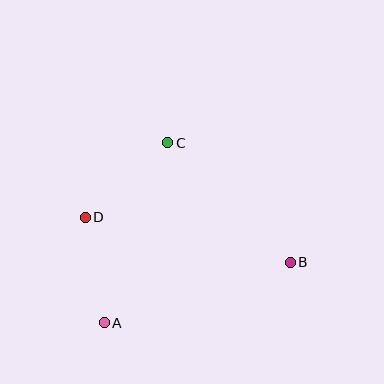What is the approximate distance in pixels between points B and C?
The distance between B and C is approximately 171 pixels.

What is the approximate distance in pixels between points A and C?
The distance between A and C is approximately 191 pixels.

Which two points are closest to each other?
Points A and D are closest to each other.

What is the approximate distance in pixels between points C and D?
The distance between C and D is approximately 111 pixels.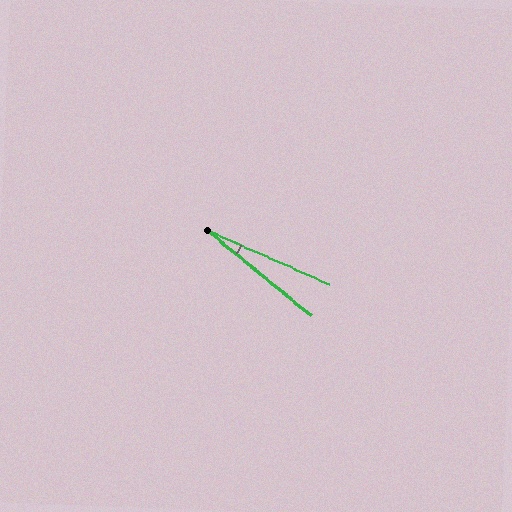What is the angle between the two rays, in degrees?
Approximately 16 degrees.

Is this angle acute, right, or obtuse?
It is acute.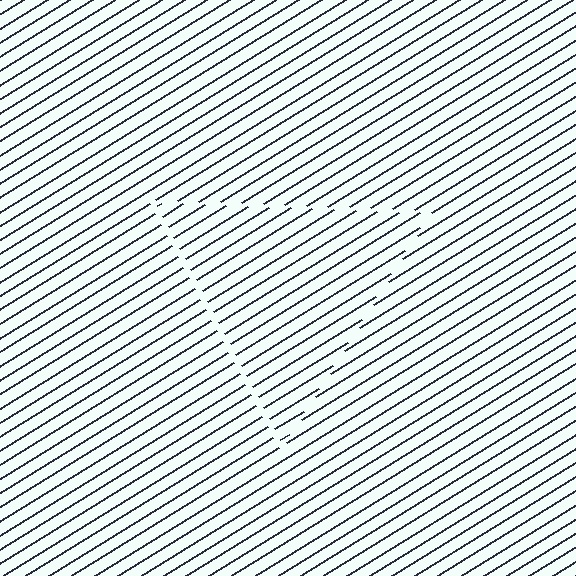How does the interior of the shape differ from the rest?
The interior of the shape contains the same grating, shifted by half a period — the contour is defined by the phase discontinuity where line-ends from the inner and outer gratings abut.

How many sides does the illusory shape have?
3 sides — the line-ends trace a triangle.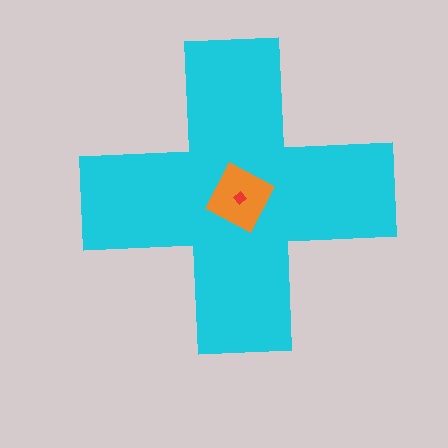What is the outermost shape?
The cyan cross.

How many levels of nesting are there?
3.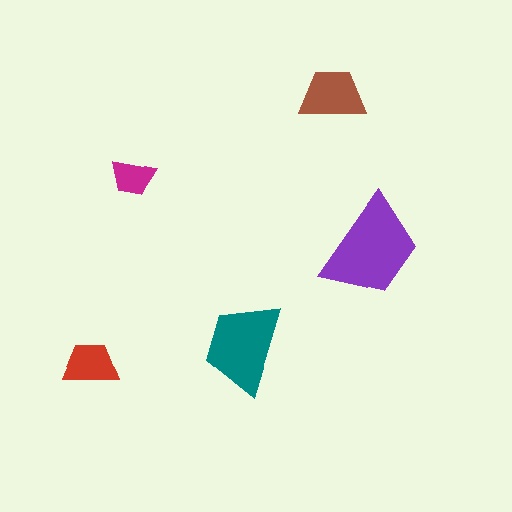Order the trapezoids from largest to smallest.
the purple one, the teal one, the brown one, the red one, the magenta one.